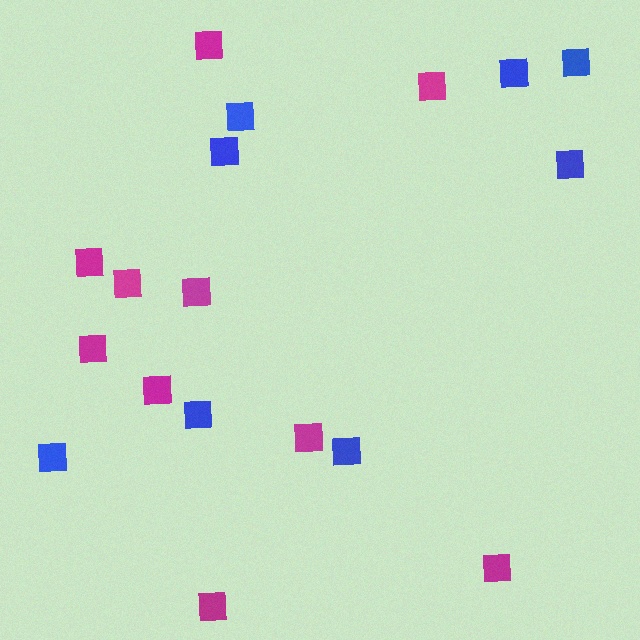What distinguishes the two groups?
There are 2 groups: one group of magenta squares (10) and one group of blue squares (8).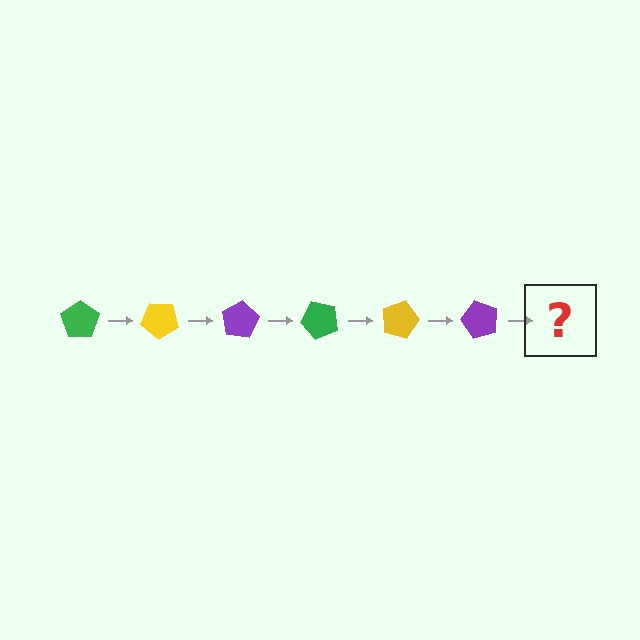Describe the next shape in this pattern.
It should be a green pentagon, rotated 240 degrees from the start.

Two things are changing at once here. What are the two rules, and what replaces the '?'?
The two rules are that it rotates 40 degrees each step and the color cycles through green, yellow, and purple. The '?' should be a green pentagon, rotated 240 degrees from the start.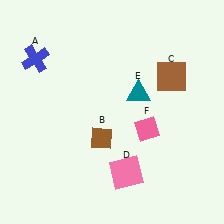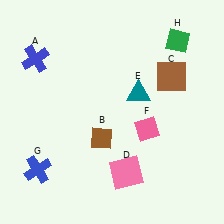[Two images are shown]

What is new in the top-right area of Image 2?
A green diamond (H) was added in the top-right area of Image 2.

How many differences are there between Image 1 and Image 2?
There are 2 differences between the two images.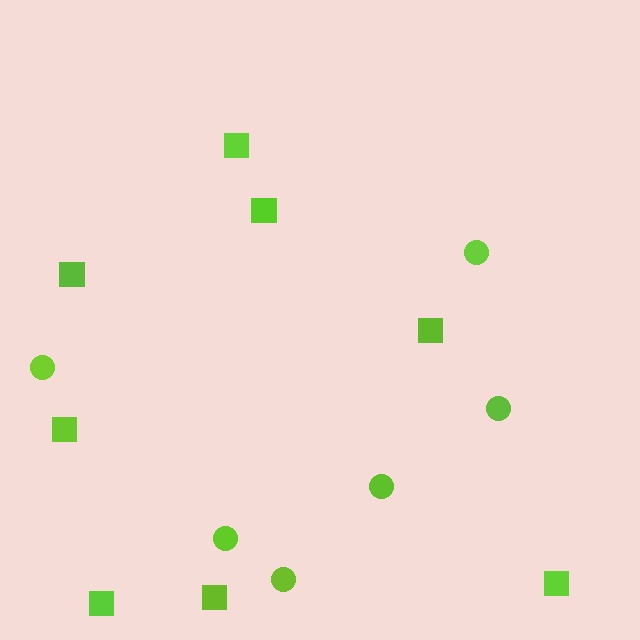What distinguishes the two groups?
There are 2 groups: one group of circles (6) and one group of squares (8).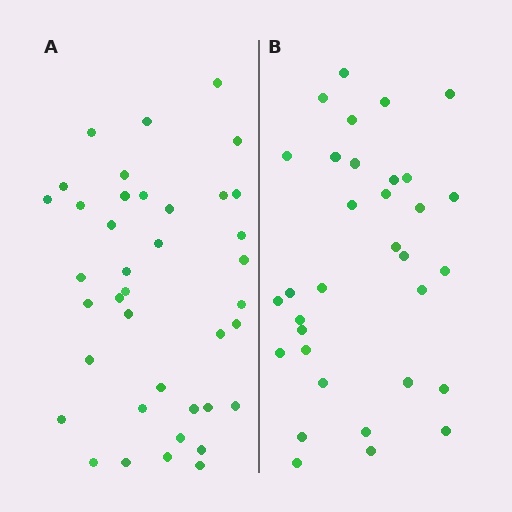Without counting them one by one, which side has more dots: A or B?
Region A (the left region) has more dots.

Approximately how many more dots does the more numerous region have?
Region A has about 6 more dots than region B.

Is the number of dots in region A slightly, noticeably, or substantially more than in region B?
Region A has only slightly more — the two regions are fairly close. The ratio is roughly 1.2 to 1.